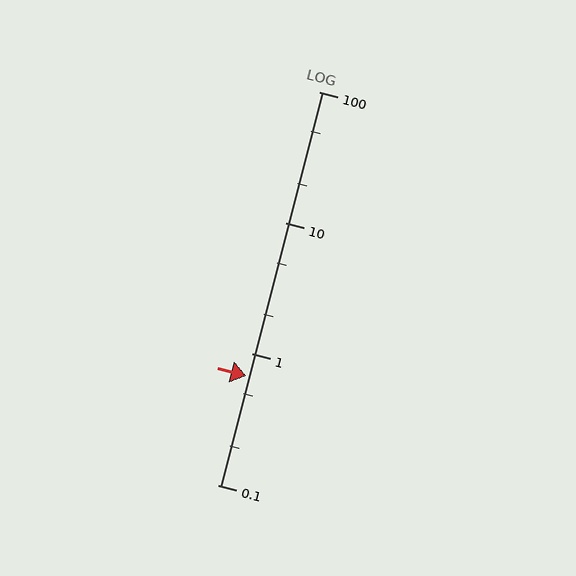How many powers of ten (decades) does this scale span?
The scale spans 3 decades, from 0.1 to 100.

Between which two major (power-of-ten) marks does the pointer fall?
The pointer is between 0.1 and 1.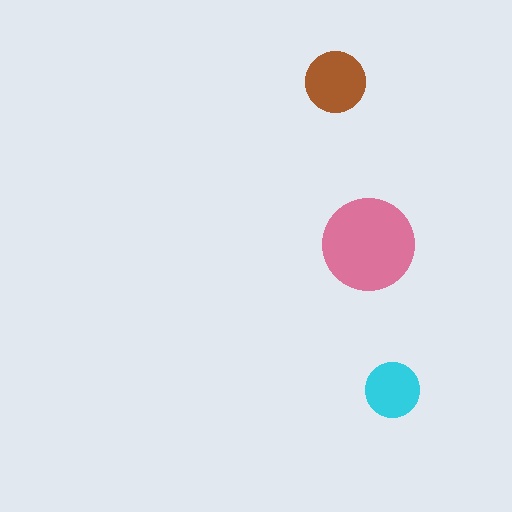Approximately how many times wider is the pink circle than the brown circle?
About 1.5 times wider.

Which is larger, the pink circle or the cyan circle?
The pink one.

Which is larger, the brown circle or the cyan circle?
The brown one.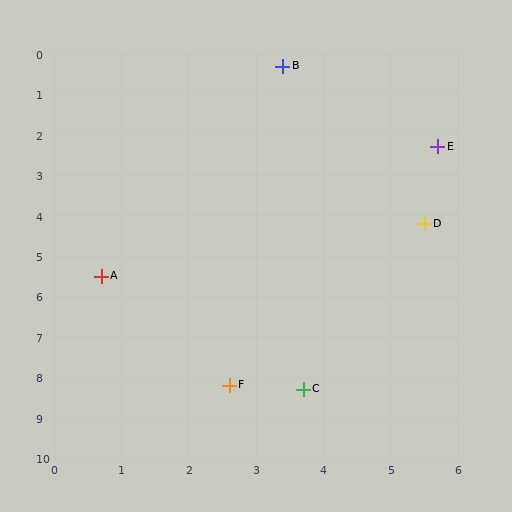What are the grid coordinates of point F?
Point F is at approximately (2.6, 8.2).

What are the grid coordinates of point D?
Point D is at approximately (5.5, 4.2).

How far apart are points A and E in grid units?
Points A and E are about 5.9 grid units apart.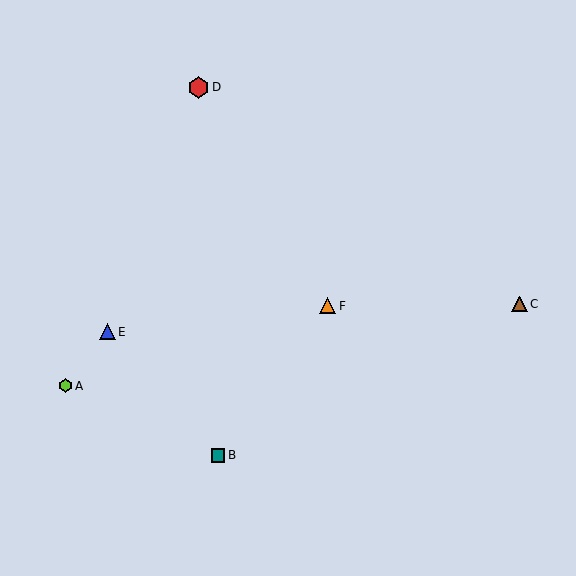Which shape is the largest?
The red hexagon (labeled D) is the largest.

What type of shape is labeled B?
Shape B is a teal square.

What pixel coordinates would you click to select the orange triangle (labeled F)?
Click at (327, 306) to select the orange triangle F.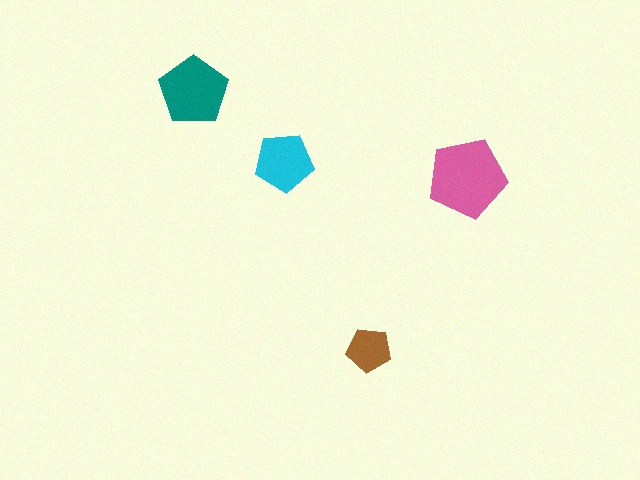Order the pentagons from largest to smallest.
the pink one, the teal one, the cyan one, the brown one.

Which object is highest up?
The teal pentagon is topmost.